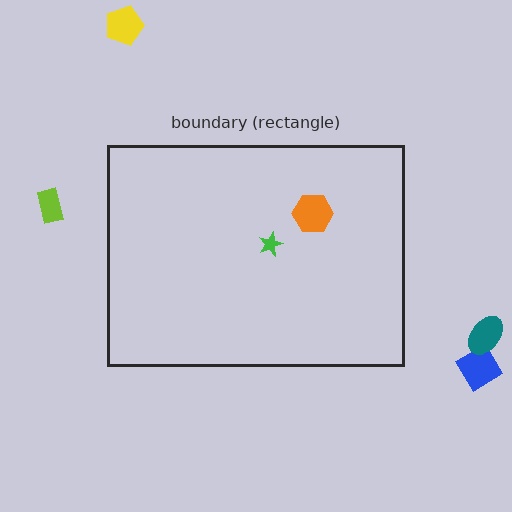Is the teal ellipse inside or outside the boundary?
Outside.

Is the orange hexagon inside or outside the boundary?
Inside.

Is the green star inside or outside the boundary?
Inside.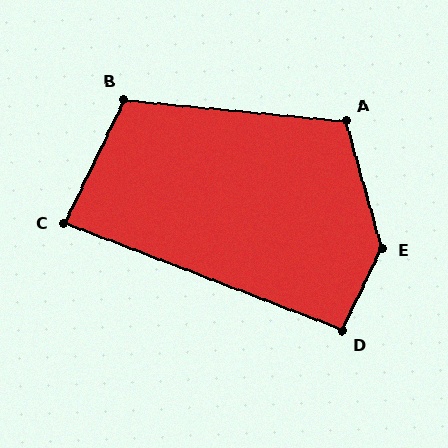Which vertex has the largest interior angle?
E, at approximately 139 degrees.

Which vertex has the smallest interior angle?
C, at approximately 86 degrees.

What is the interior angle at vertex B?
Approximately 110 degrees (obtuse).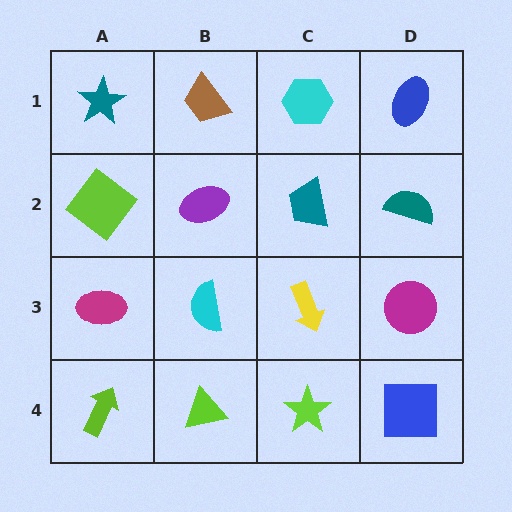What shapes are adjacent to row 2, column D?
A blue ellipse (row 1, column D), a magenta circle (row 3, column D), a teal trapezoid (row 2, column C).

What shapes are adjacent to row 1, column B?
A purple ellipse (row 2, column B), a teal star (row 1, column A), a cyan hexagon (row 1, column C).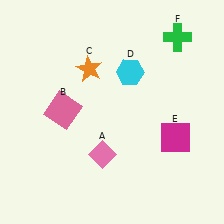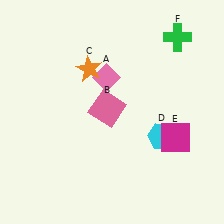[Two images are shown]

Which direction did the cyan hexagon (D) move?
The cyan hexagon (D) moved down.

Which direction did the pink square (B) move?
The pink square (B) moved right.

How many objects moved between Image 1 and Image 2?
3 objects moved between the two images.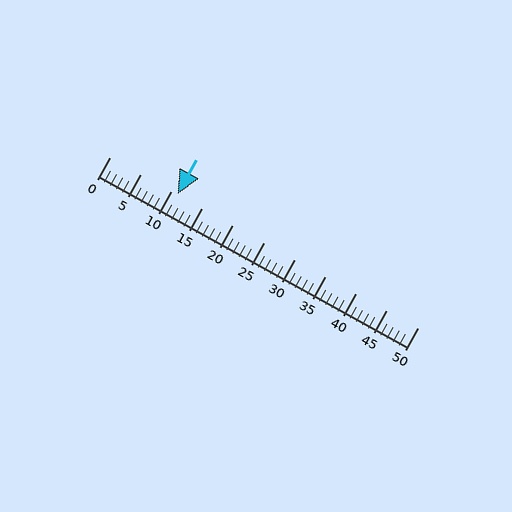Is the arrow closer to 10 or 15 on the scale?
The arrow is closer to 10.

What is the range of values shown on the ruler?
The ruler shows values from 0 to 50.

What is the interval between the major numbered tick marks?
The major tick marks are spaced 5 units apart.